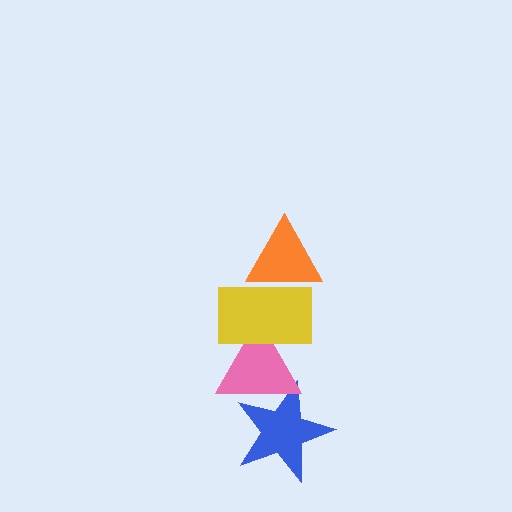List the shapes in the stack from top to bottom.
From top to bottom: the orange triangle, the yellow rectangle, the pink triangle, the blue star.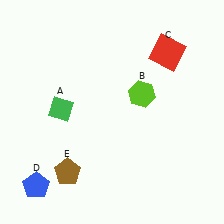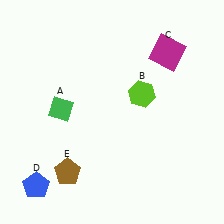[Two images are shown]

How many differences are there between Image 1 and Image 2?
There is 1 difference between the two images.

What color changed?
The square (C) changed from red in Image 1 to magenta in Image 2.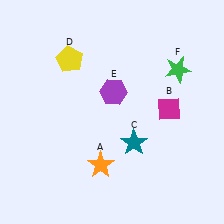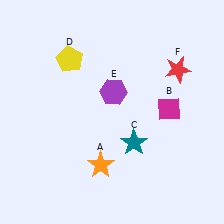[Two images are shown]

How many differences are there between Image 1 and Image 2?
There is 1 difference between the two images.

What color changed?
The star (F) changed from green in Image 1 to red in Image 2.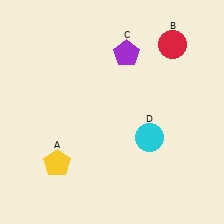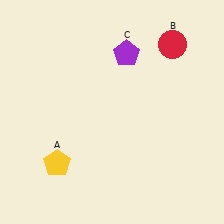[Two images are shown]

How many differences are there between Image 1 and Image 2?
There is 1 difference between the two images.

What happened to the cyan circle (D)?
The cyan circle (D) was removed in Image 2. It was in the bottom-right area of Image 1.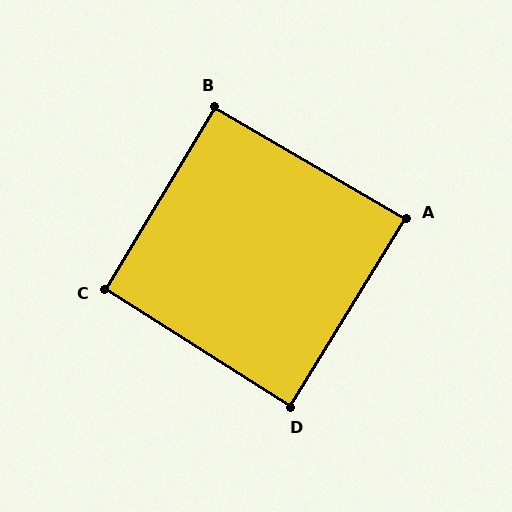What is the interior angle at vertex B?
Approximately 91 degrees (approximately right).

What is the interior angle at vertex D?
Approximately 89 degrees (approximately right).